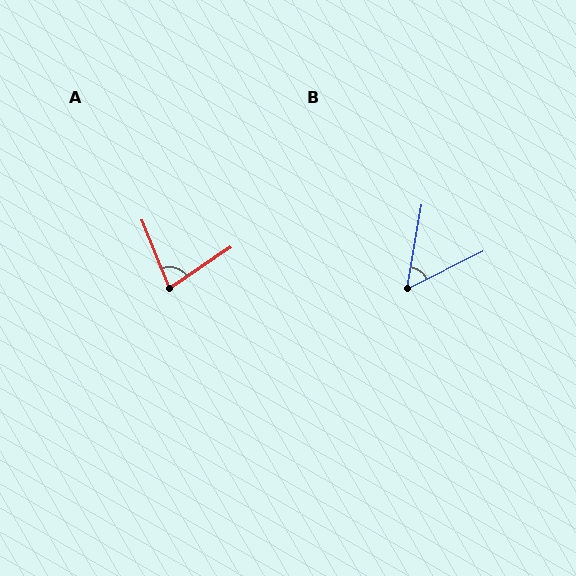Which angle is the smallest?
B, at approximately 54 degrees.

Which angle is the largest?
A, at approximately 77 degrees.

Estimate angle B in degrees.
Approximately 54 degrees.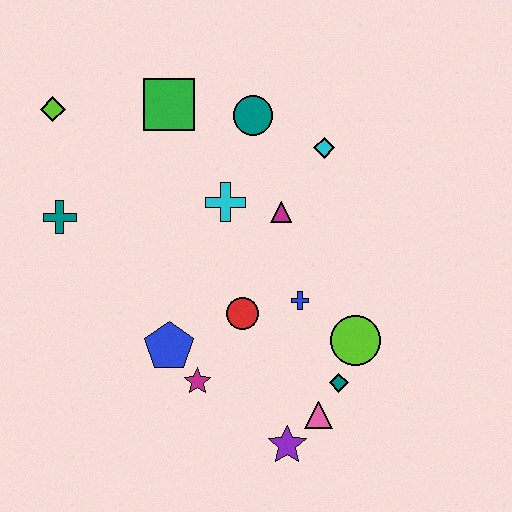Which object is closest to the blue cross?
The red circle is closest to the blue cross.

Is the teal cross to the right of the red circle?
No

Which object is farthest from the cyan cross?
The purple star is farthest from the cyan cross.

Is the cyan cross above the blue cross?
Yes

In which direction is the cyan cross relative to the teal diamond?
The cyan cross is above the teal diamond.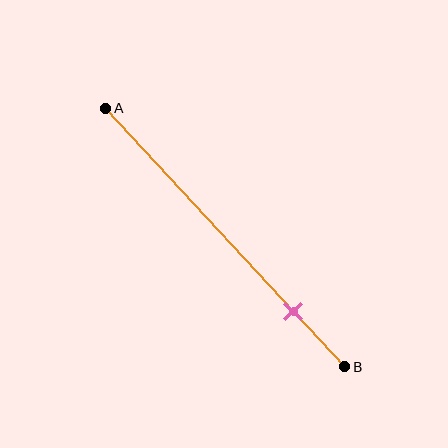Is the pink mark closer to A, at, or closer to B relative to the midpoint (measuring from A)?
The pink mark is closer to point B than the midpoint of segment AB.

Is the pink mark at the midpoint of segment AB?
No, the mark is at about 80% from A, not at the 50% midpoint.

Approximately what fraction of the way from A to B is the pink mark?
The pink mark is approximately 80% of the way from A to B.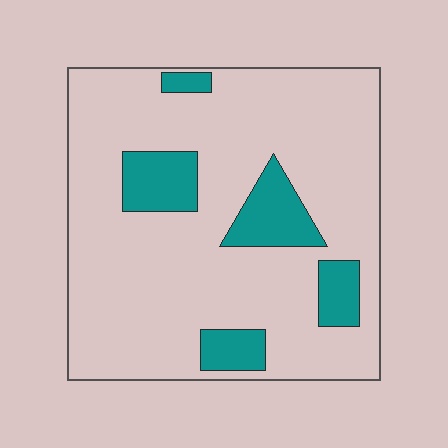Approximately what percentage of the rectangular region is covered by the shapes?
Approximately 15%.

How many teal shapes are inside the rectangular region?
5.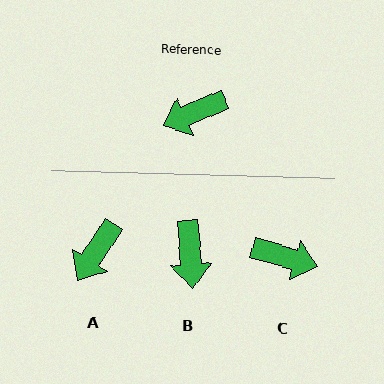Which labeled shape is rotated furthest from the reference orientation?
C, about 140 degrees away.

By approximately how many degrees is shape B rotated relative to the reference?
Approximately 71 degrees counter-clockwise.